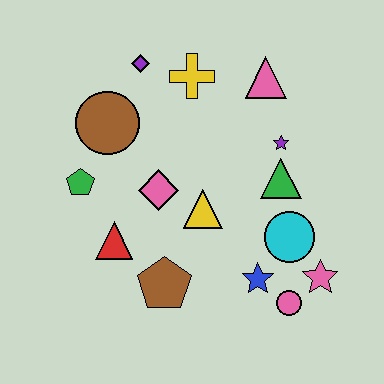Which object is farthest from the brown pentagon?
The pink triangle is farthest from the brown pentagon.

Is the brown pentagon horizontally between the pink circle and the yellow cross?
No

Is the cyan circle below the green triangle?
Yes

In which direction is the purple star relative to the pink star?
The purple star is above the pink star.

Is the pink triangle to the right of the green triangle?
No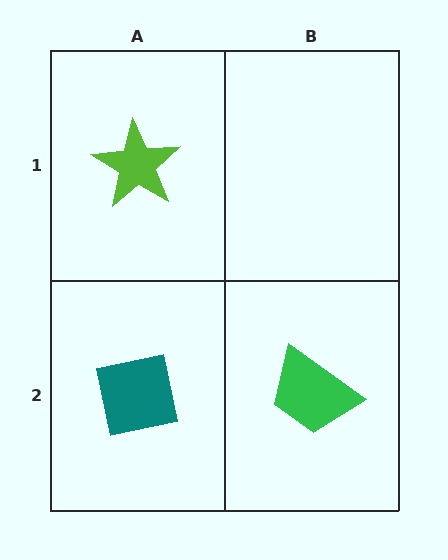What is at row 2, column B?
A green trapezoid.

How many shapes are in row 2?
2 shapes.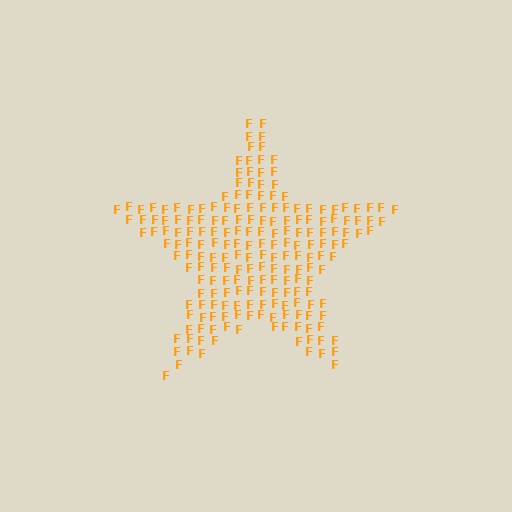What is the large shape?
The large shape is a star.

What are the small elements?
The small elements are letter F's.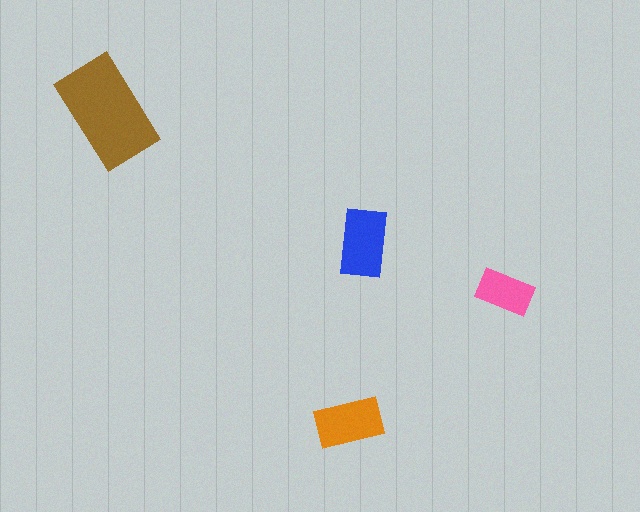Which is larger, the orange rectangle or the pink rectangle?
The orange one.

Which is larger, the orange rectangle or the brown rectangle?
The brown one.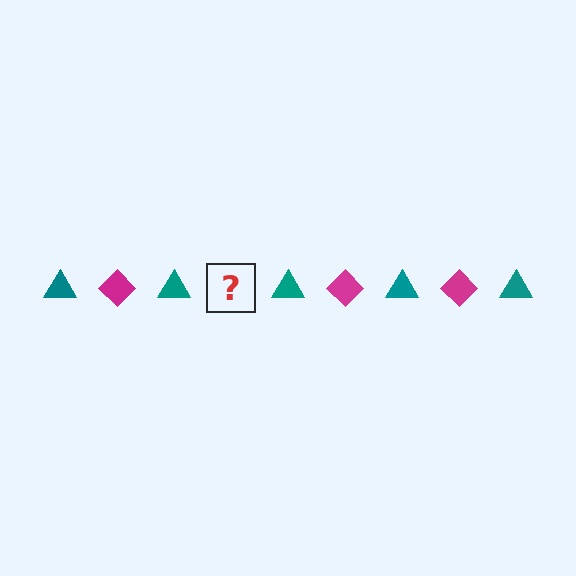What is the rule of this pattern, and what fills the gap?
The rule is that the pattern alternates between teal triangle and magenta diamond. The gap should be filled with a magenta diamond.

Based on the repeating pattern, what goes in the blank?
The blank should be a magenta diamond.